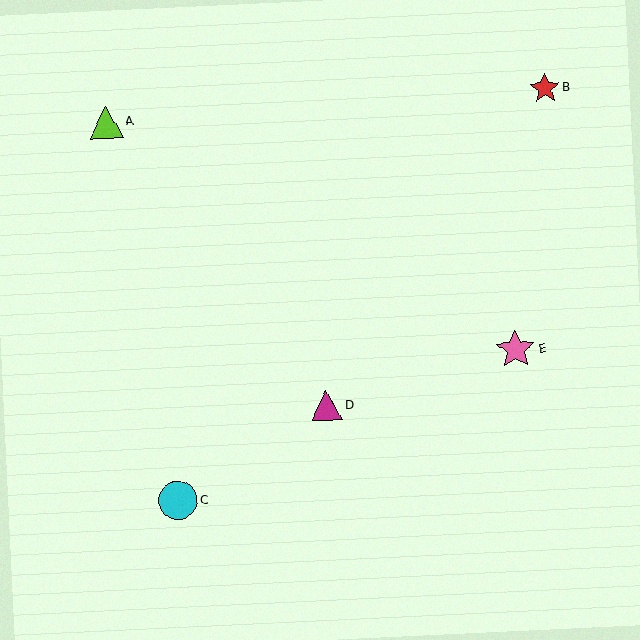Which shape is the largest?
The pink star (labeled E) is the largest.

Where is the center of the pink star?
The center of the pink star is at (516, 349).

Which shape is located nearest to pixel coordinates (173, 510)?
The cyan circle (labeled C) at (178, 501) is nearest to that location.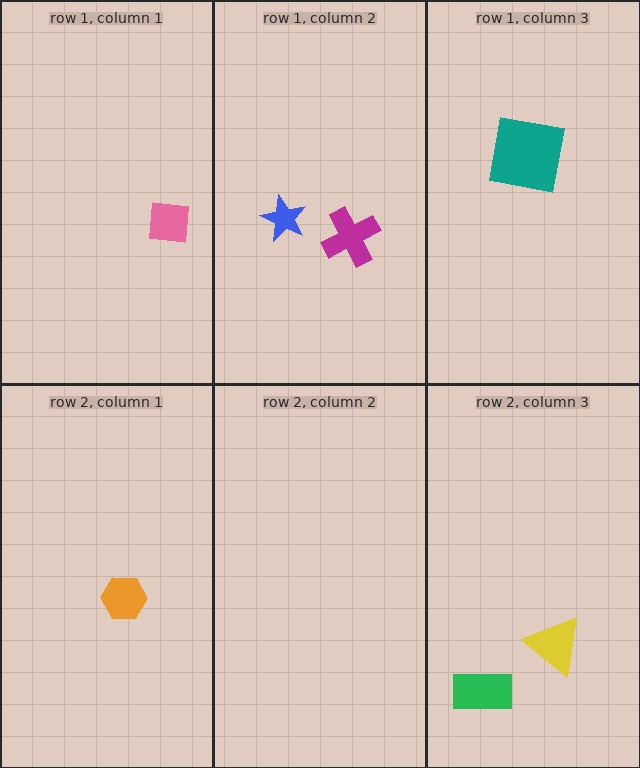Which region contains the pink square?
The row 1, column 1 region.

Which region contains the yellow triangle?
The row 2, column 3 region.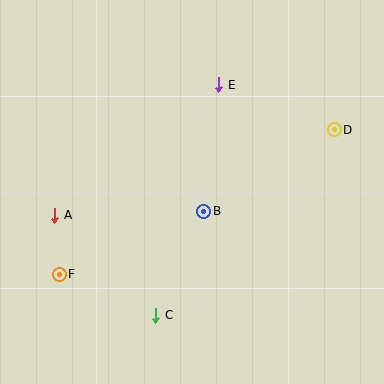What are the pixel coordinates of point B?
Point B is at (204, 211).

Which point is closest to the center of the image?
Point B at (204, 211) is closest to the center.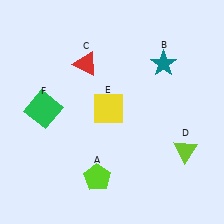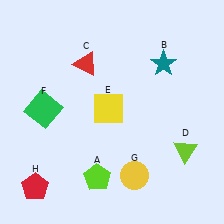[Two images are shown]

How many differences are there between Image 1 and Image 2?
There are 2 differences between the two images.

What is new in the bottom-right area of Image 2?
A yellow circle (G) was added in the bottom-right area of Image 2.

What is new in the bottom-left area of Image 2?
A red pentagon (H) was added in the bottom-left area of Image 2.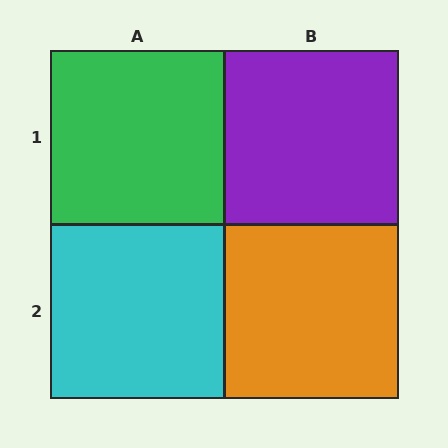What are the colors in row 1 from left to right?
Green, purple.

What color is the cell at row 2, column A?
Cyan.